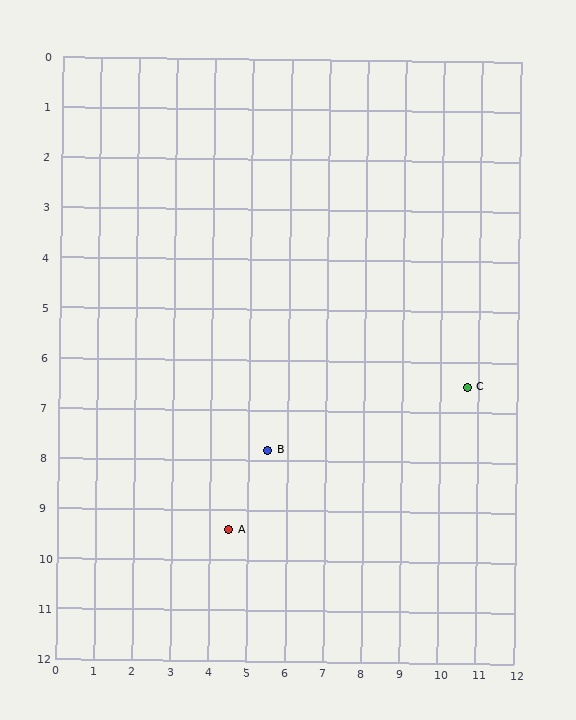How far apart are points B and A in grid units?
Points B and A are about 1.9 grid units apart.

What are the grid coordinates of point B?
Point B is at approximately (5.5, 7.8).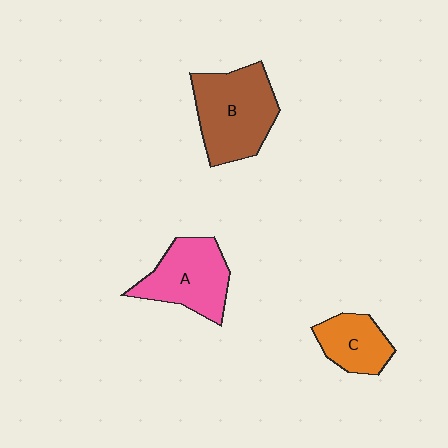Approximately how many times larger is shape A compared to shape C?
Approximately 1.5 times.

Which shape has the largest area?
Shape B (brown).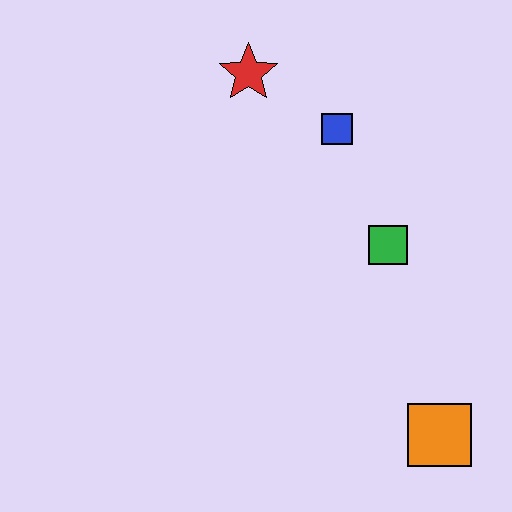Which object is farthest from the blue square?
The orange square is farthest from the blue square.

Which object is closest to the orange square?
The green square is closest to the orange square.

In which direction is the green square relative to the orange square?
The green square is above the orange square.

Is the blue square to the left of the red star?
No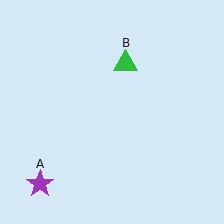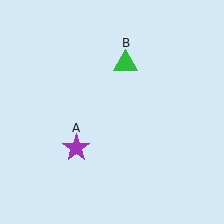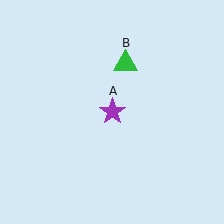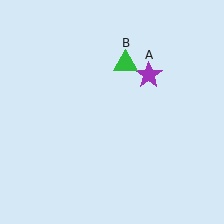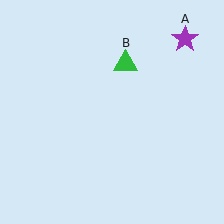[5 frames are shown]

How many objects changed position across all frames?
1 object changed position: purple star (object A).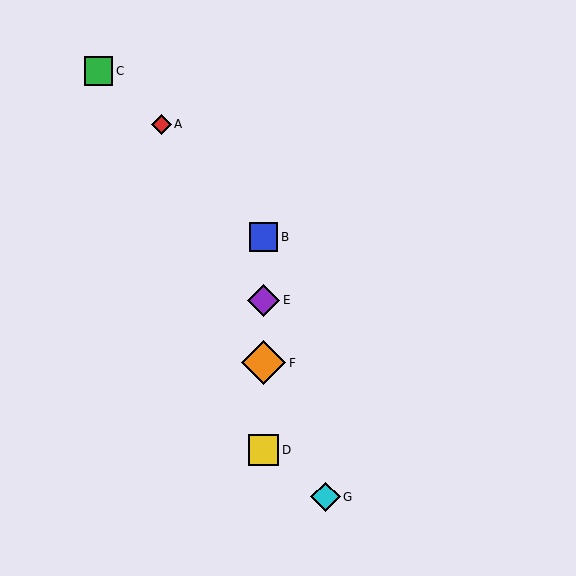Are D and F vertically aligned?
Yes, both are at x≈264.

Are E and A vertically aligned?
No, E is at x≈264 and A is at x≈161.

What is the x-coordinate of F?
Object F is at x≈264.